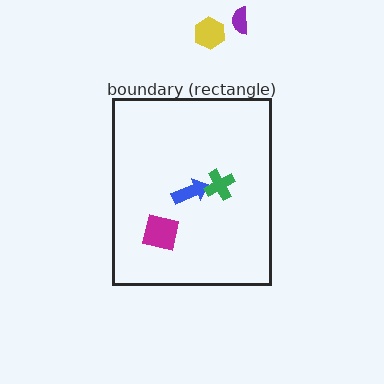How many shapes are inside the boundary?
3 inside, 2 outside.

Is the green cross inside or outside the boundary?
Inside.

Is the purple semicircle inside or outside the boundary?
Outside.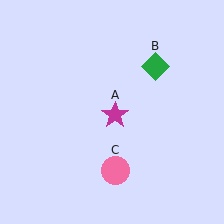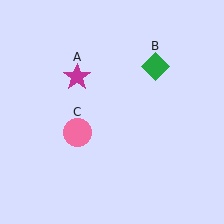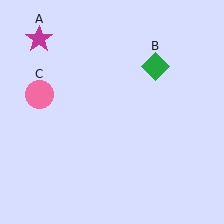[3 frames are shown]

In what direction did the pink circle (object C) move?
The pink circle (object C) moved up and to the left.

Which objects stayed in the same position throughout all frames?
Green diamond (object B) remained stationary.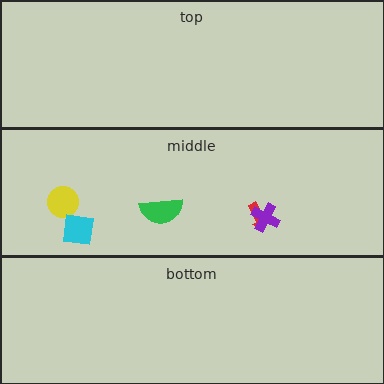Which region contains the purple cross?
The middle region.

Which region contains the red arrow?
The middle region.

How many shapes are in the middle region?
5.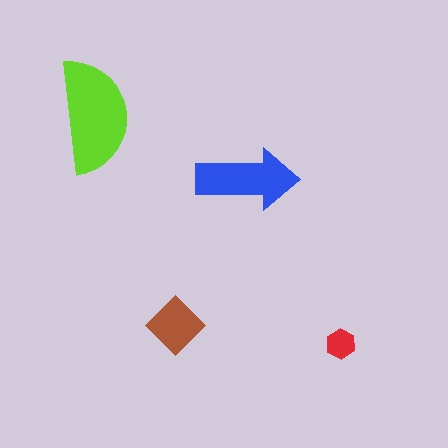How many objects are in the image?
There are 4 objects in the image.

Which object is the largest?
The lime semicircle.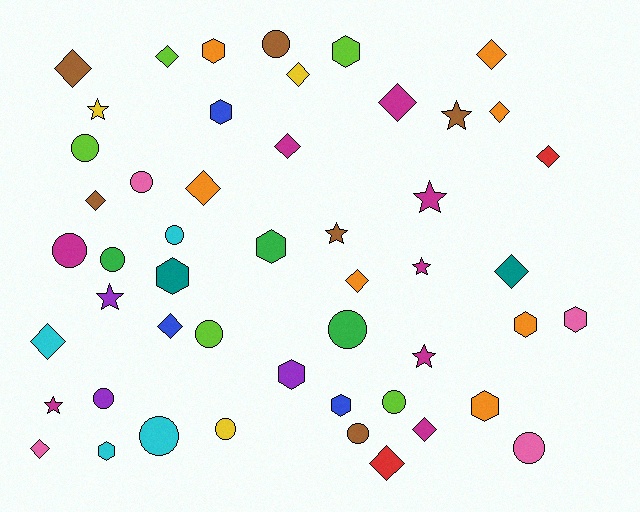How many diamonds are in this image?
There are 17 diamonds.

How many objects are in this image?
There are 50 objects.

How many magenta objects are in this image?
There are 8 magenta objects.